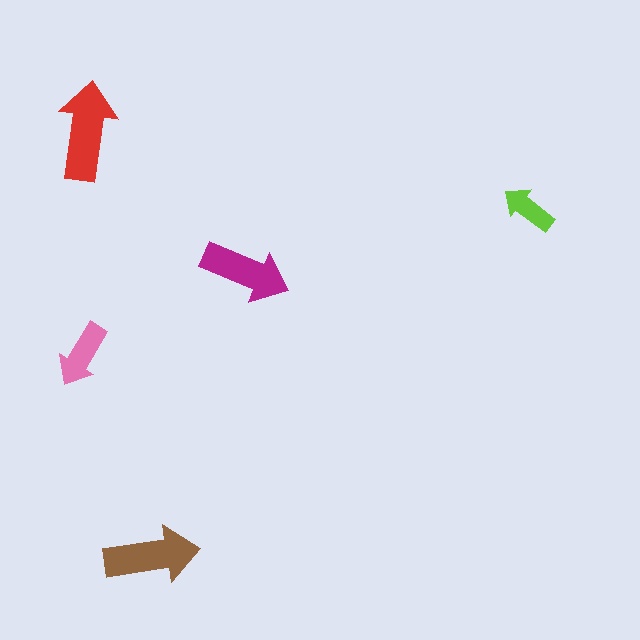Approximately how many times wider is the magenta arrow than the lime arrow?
About 1.5 times wider.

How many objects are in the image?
There are 5 objects in the image.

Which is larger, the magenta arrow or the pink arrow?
The magenta one.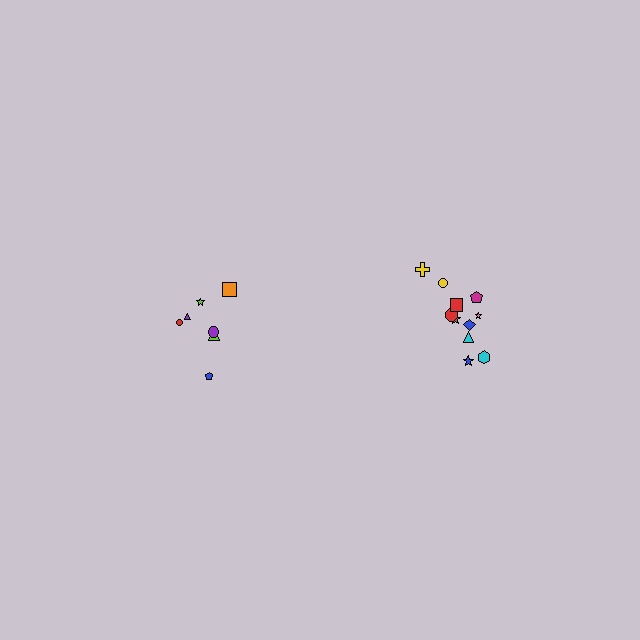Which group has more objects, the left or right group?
The right group.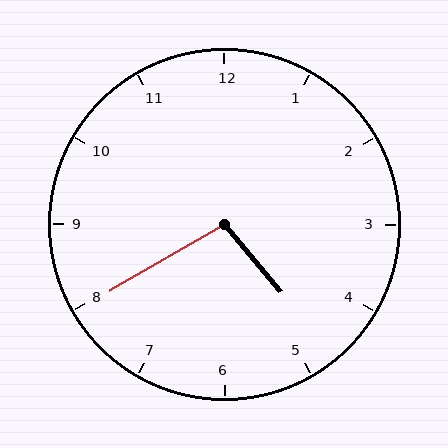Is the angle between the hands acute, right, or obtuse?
It is obtuse.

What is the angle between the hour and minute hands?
Approximately 100 degrees.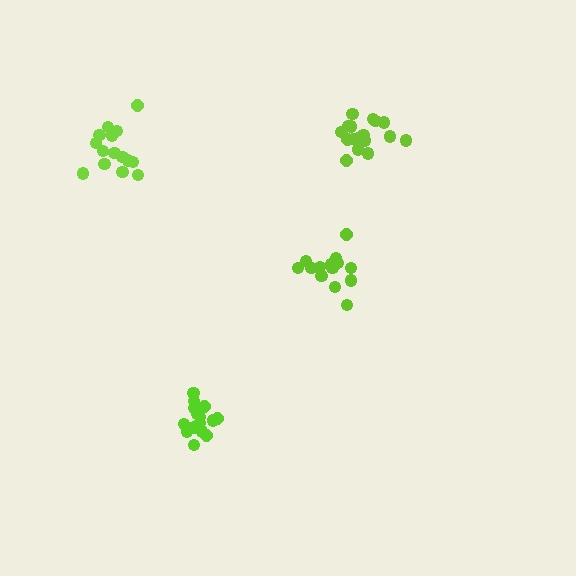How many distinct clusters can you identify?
There are 4 distinct clusters.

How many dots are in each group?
Group 1: 16 dots, Group 2: 15 dots, Group 3: 18 dots, Group 4: 16 dots (65 total).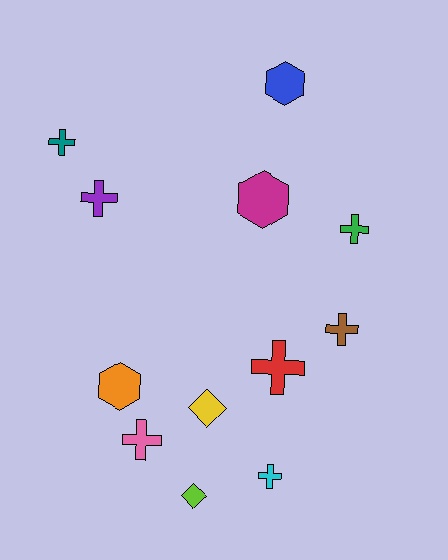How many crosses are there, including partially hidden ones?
There are 7 crosses.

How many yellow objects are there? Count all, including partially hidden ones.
There is 1 yellow object.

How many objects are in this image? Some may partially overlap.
There are 12 objects.